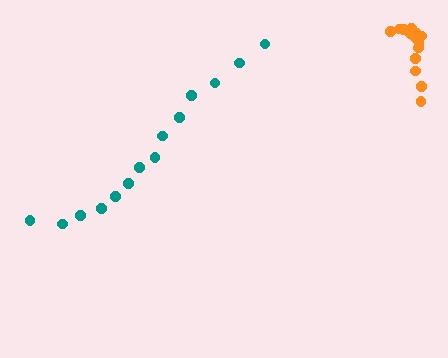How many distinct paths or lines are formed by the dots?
There are 2 distinct paths.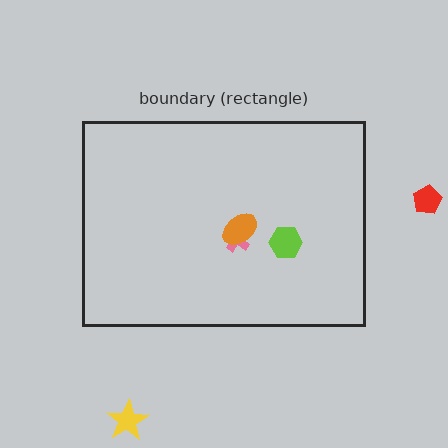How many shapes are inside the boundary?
3 inside, 2 outside.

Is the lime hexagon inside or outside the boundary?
Inside.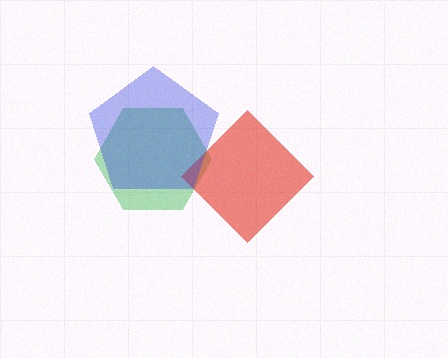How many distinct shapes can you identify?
There are 3 distinct shapes: a green hexagon, a red diamond, a blue pentagon.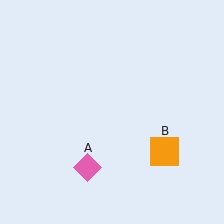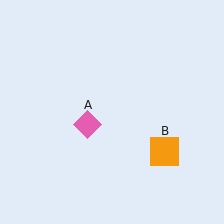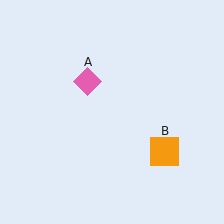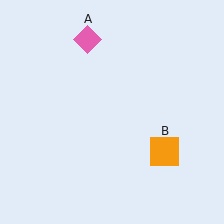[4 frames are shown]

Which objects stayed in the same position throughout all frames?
Orange square (object B) remained stationary.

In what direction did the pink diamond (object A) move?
The pink diamond (object A) moved up.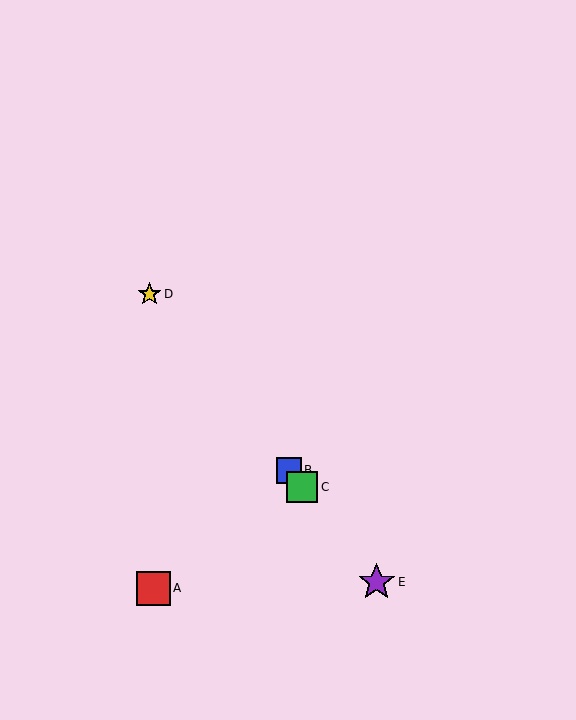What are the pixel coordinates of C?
Object C is at (302, 487).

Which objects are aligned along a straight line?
Objects B, C, D, E are aligned along a straight line.